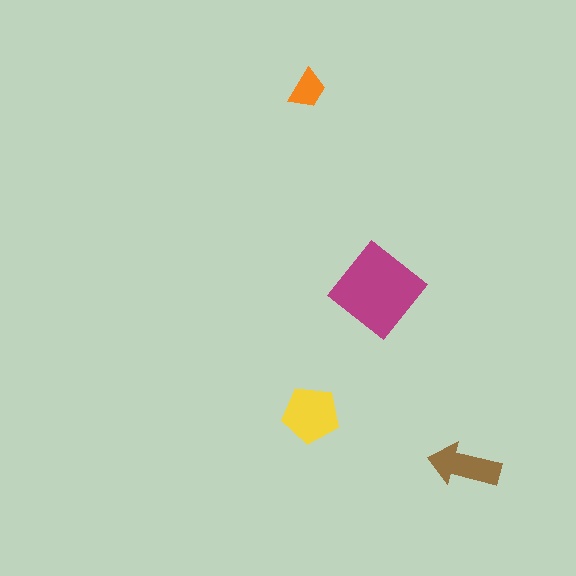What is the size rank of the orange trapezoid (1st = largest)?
4th.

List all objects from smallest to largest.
The orange trapezoid, the brown arrow, the yellow pentagon, the magenta diamond.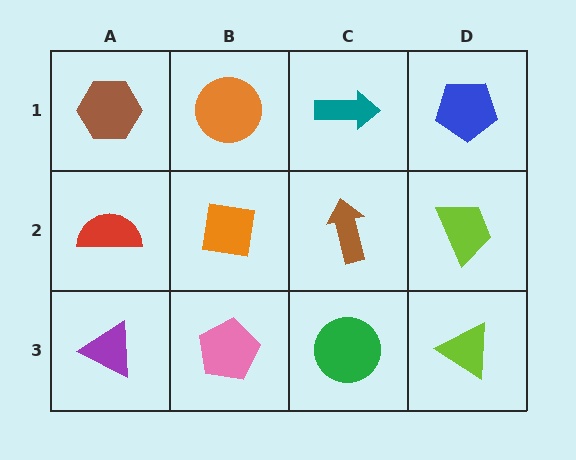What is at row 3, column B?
A pink pentagon.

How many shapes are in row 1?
4 shapes.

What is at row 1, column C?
A teal arrow.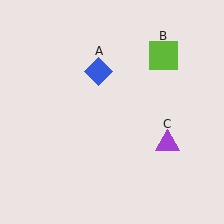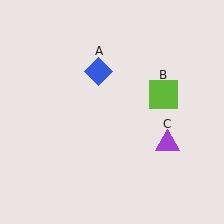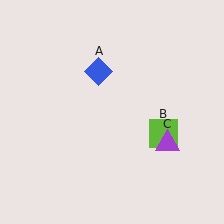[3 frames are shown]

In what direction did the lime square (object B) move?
The lime square (object B) moved down.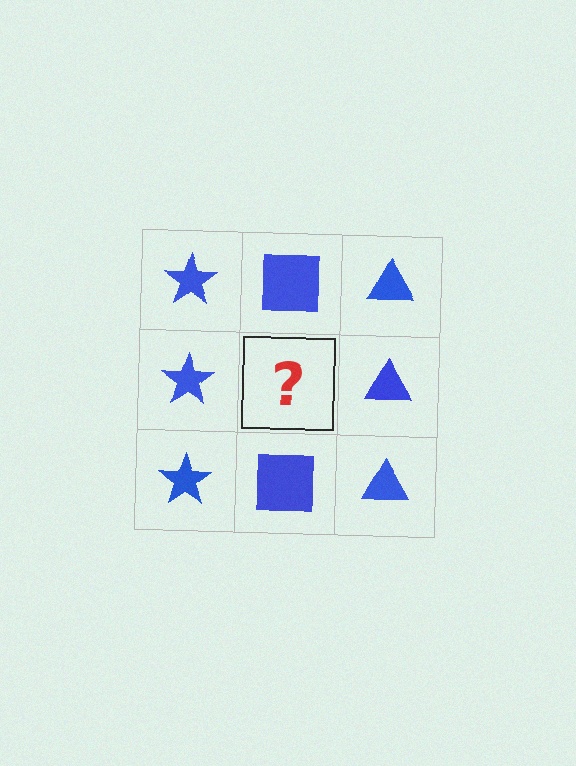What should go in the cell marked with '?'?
The missing cell should contain a blue square.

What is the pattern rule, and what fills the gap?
The rule is that each column has a consistent shape. The gap should be filled with a blue square.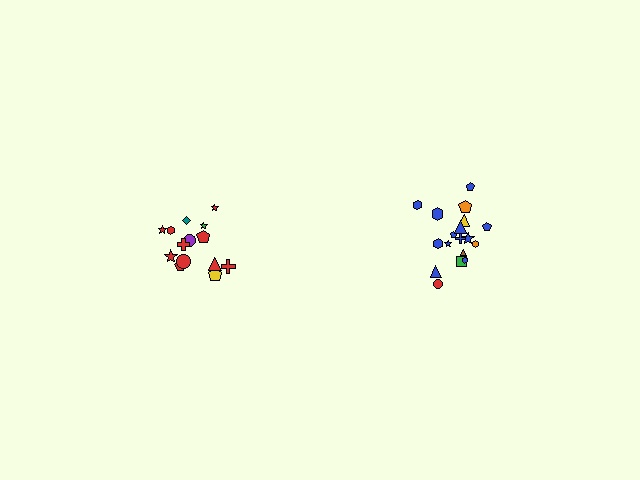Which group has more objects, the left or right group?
The right group.